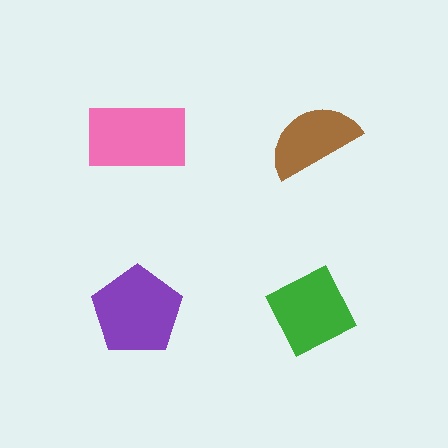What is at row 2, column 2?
A green diamond.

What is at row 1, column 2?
A brown semicircle.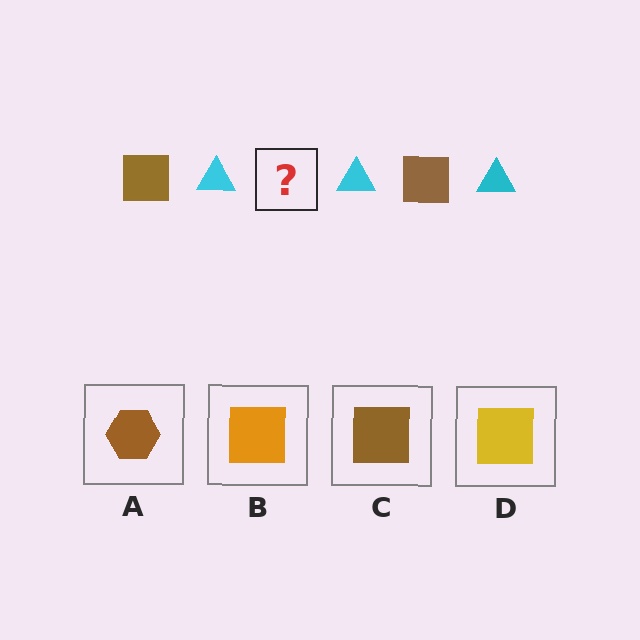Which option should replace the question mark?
Option C.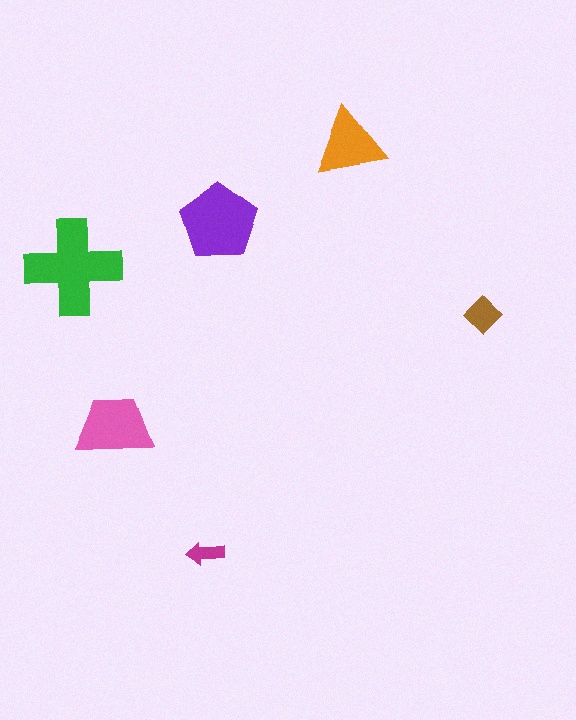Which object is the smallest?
The magenta arrow.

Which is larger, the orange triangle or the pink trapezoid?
The pink trapezoid.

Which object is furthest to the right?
The brown diamond is rightmost.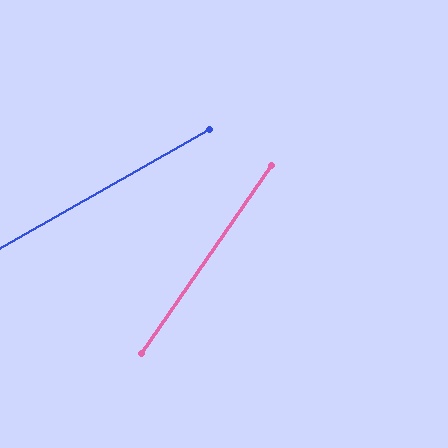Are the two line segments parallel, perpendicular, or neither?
Neither parallel nor perpendicular — they differ by about 26°.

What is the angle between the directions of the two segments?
Approximately 26 degrees.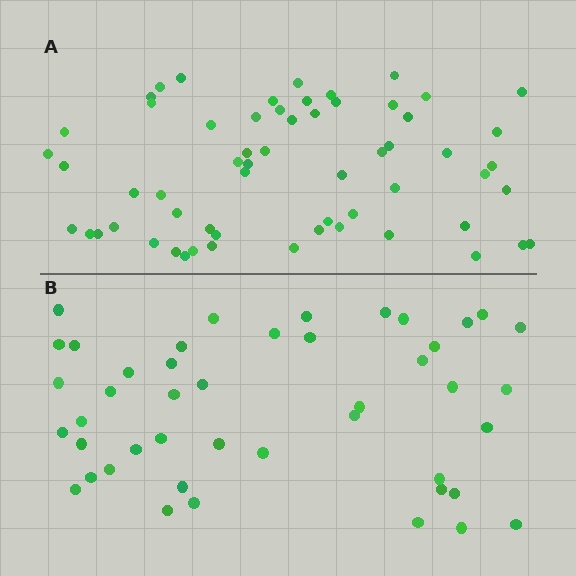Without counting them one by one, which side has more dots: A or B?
Region A (the top region) has more dots.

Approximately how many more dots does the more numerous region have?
Region A has approximately 15 more dots than region B.